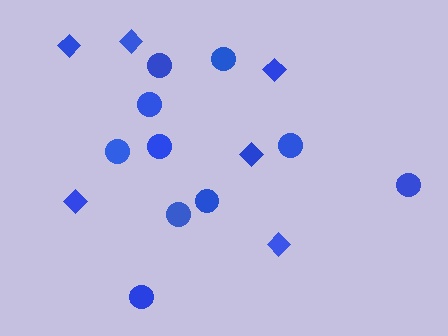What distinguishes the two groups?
There are 2 groups: one group of circles (10) and one group of diamonds (6).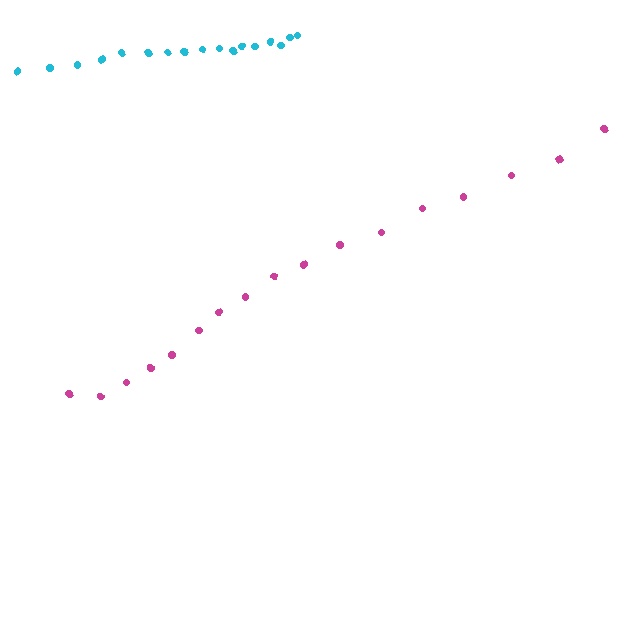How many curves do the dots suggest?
There are 2 distinct paths.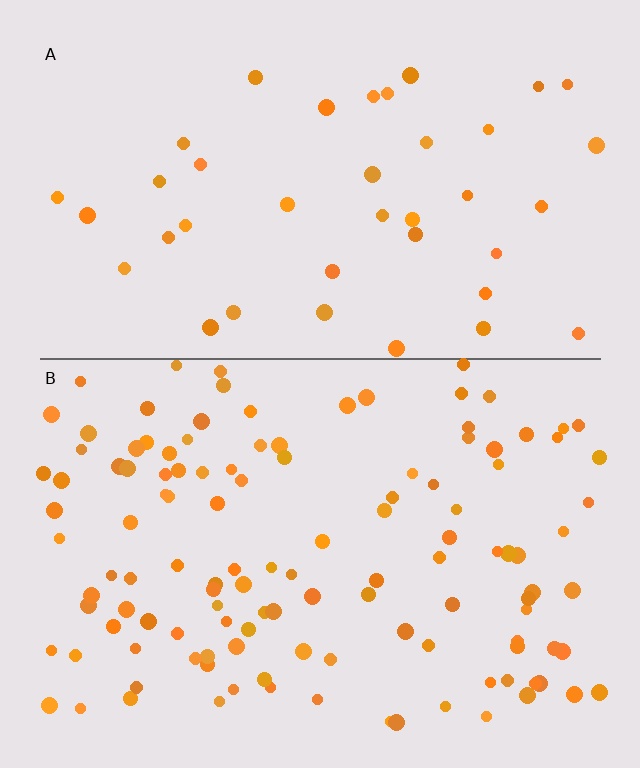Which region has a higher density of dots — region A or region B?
B (the bottom).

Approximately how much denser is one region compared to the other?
Approximately 3.1× — region B over region A.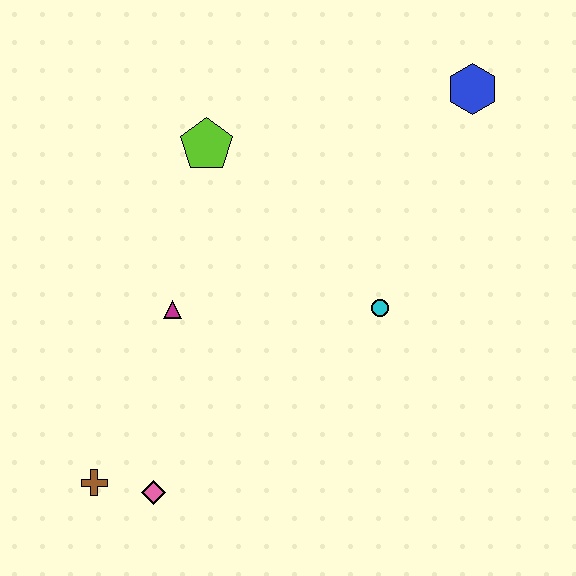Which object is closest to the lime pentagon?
The magenta triangle is closest to the lime pentagon.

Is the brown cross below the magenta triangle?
Yes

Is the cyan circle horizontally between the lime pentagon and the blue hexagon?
Yes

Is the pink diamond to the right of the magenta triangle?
No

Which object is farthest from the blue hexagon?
The brown cross is farthest from the blue hexagon.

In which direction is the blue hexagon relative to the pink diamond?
The blue hexagon is above the pink diamond.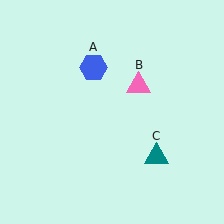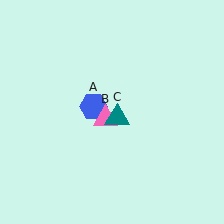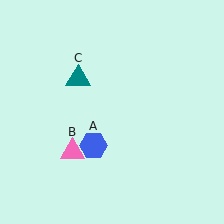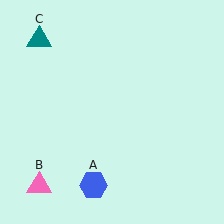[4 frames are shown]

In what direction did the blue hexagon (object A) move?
The blue hexagon (object A) moved down.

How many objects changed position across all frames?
3 objects changed position: blue hexagon (object A), pink triangle (object B), teal triangle (object C).